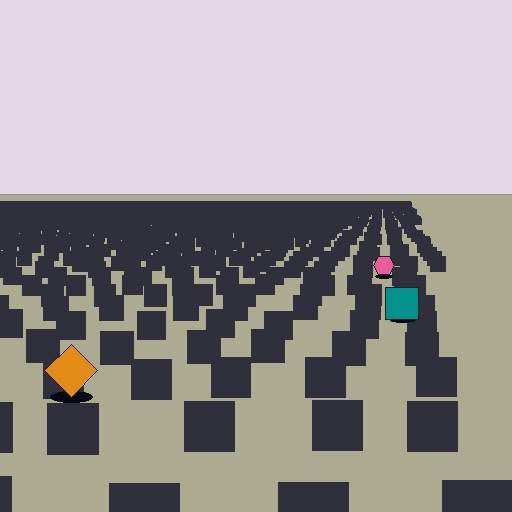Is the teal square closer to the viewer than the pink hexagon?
Yes. The teal square is closer — you can tell from the texture gradient: the ground texture is coarser near it.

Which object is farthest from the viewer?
The pink hexagon is farthest from the viewer. It appears smaller and the ground texture around it is denser.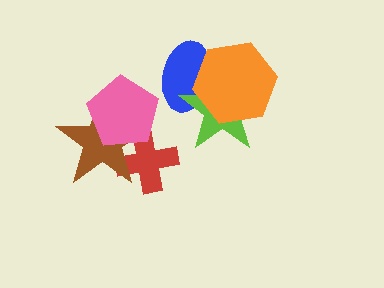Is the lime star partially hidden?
Yes, it is partially covered by another shape.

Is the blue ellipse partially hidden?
Yes, it is partially covered by another shape.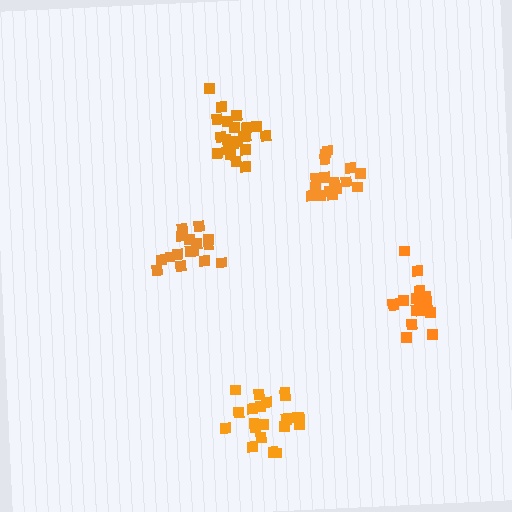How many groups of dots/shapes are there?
There are 5 groups.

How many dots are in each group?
Group 1: 16 dots, Group 2: 16 dots, Group 3: 16 dots, Group 4: 21 dots, Group 5: 21 dots (90 total).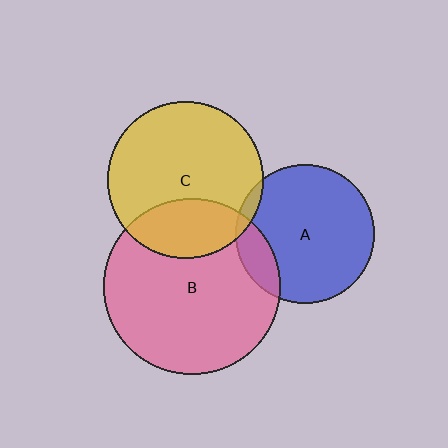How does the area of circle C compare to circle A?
Approximately 1.3 times.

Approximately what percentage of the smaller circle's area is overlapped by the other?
Approximately 5%.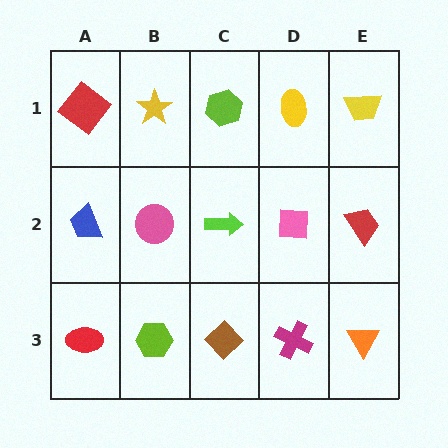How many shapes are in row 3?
5 shapes.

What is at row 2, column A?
A blue trapezoid.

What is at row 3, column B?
A lime hexagon.